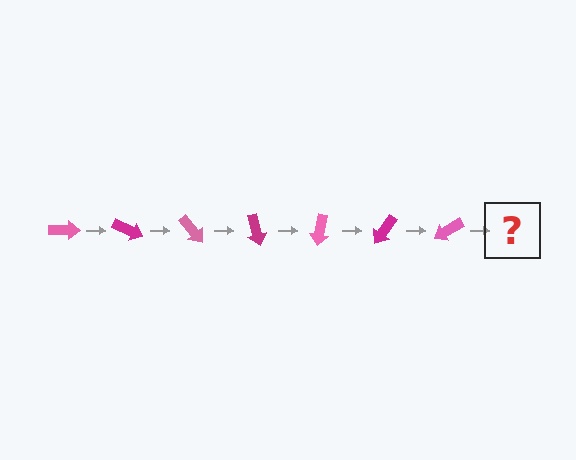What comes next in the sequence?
The next element should be a magenta arrow, rotated 175 degrees from the start.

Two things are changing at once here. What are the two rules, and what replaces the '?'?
The two rules are that it rotates 25 degrees each step and the color cycles through pink and magenta. The '?' should be a magenta arrow, rotated 175 degrees from the start.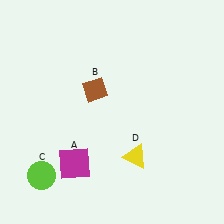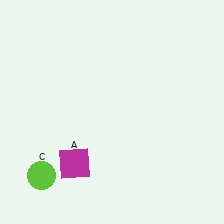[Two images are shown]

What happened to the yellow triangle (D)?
The yellow triangle (D) was removed in Image 2. It was in the bottom-right area of Image 1.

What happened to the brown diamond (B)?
The brown diamond (B) was removed in Image 2. It was in the top-left area of Image 1.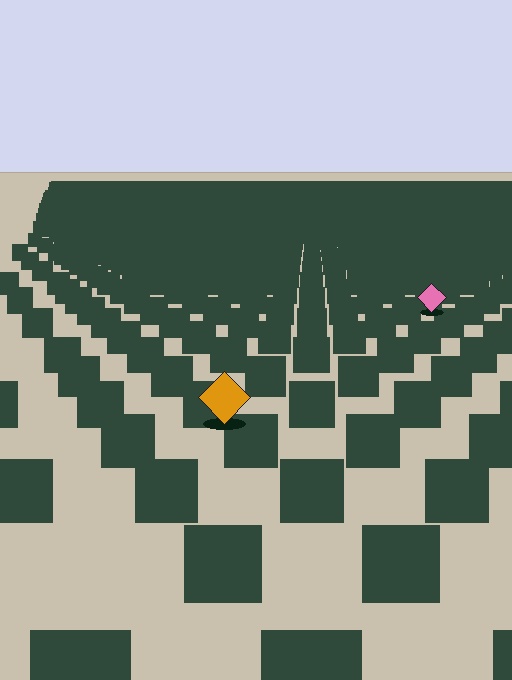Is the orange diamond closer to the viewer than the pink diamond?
Yes. The orange diamond is closer — you can tell from the texture gradient: the ground texture is coarser near it.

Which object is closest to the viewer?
The orange diamond is closest. The texture marks near it are larger and more spread out.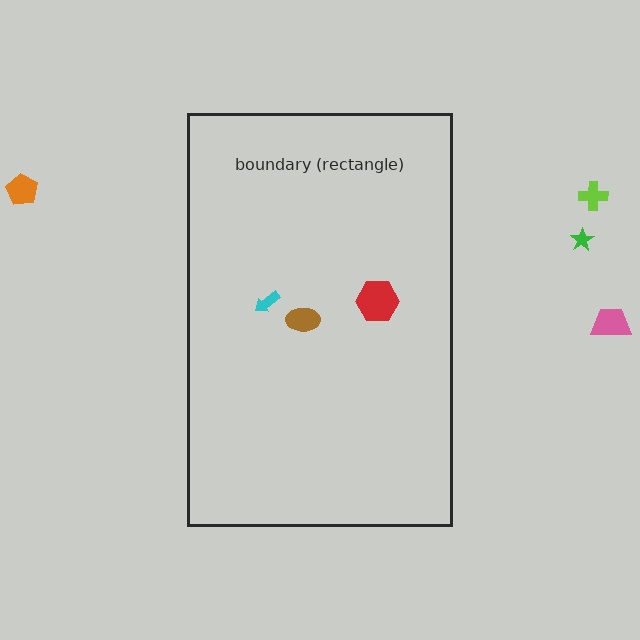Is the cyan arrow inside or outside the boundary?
Inside.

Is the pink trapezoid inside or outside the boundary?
Outside.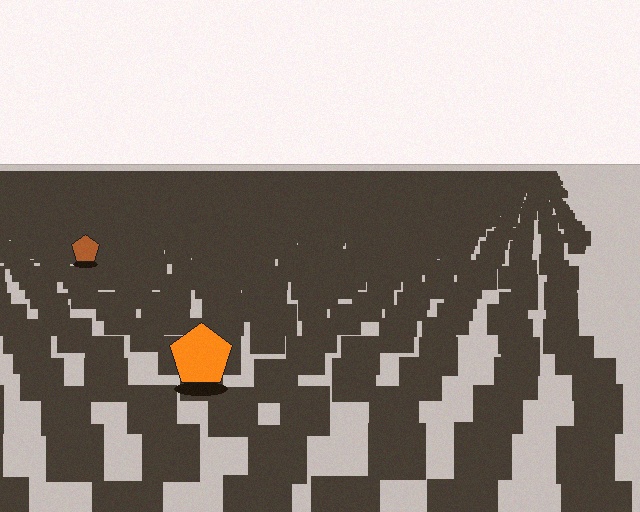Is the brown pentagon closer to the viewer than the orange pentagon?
No. The orange pentagon is closer — you can tell from the texture gradient: the ground texture is coarser near it.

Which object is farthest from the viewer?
The brown pentagon is farthest from the viewer. It appears smaller and the ground texture around it is denser.